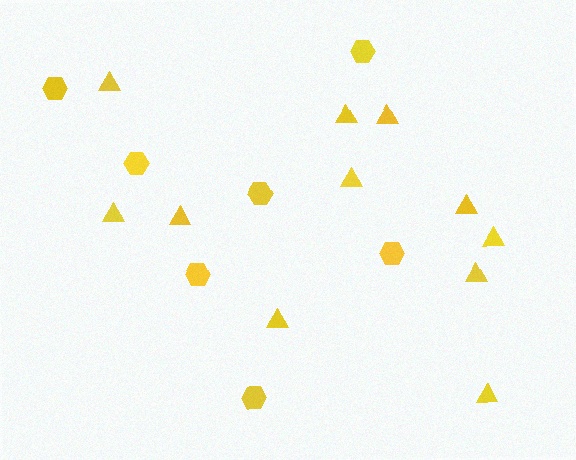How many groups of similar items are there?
There are 2 groups: one group of triangles (11) and one group of hexagons (7).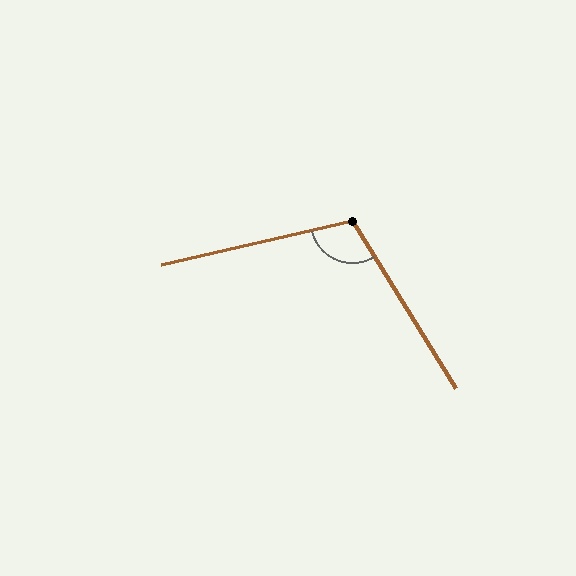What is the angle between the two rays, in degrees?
Approximately 109 degrees.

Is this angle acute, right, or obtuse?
It is obtuse.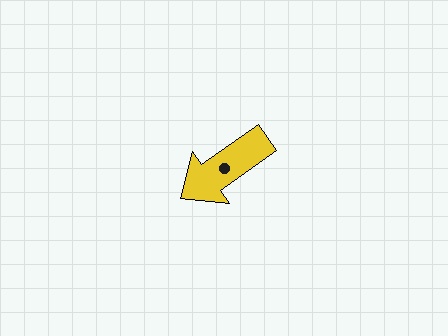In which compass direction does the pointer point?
Southwest.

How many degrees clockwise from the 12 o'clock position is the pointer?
Approximately 235 degrees.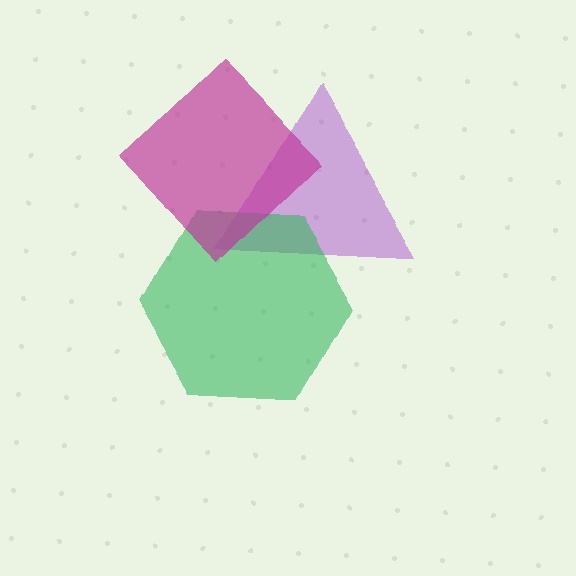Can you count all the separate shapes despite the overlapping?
Yes, there are 3 separate shapes.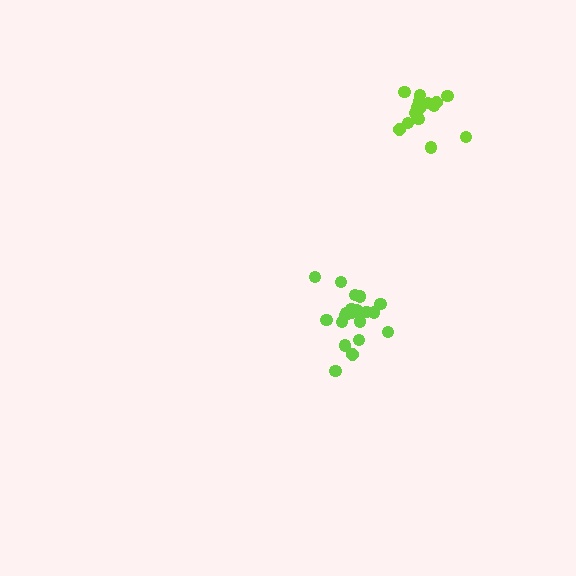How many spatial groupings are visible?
There are 2 spatial groupings.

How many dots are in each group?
Group 1: 20 dots, Group 2: 15 dots (35 total).